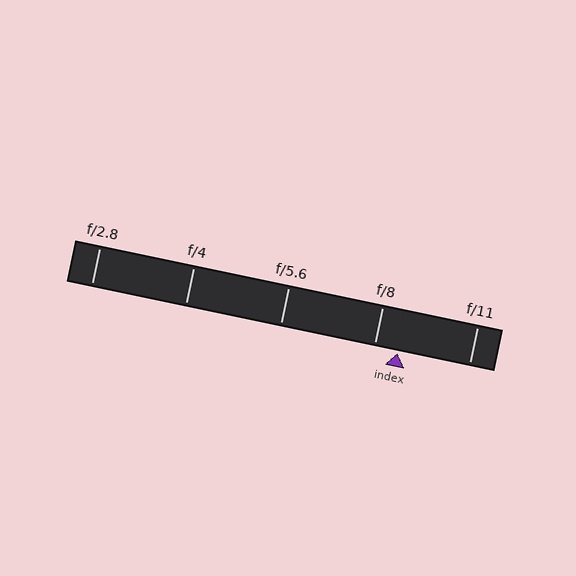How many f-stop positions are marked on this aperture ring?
There are 5 f-stop positions marked.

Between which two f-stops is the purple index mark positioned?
The index mark is between f/8 and f/11.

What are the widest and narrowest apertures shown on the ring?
The widest aperture shown is f/2.8 and the narrowest is f/11.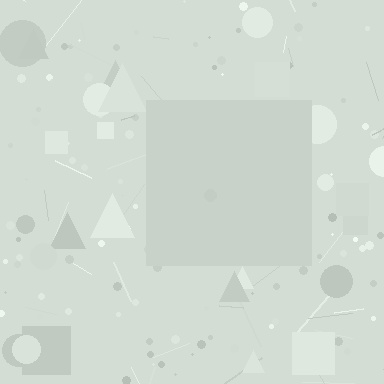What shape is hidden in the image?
A square is hidden in the image.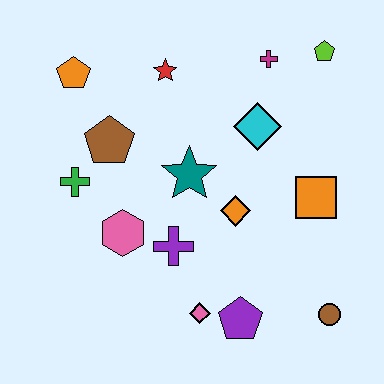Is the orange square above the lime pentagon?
No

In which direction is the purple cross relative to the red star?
The purple cross is below the red star.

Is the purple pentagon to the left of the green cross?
No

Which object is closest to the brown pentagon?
The green cross is closest to the brown pentagon.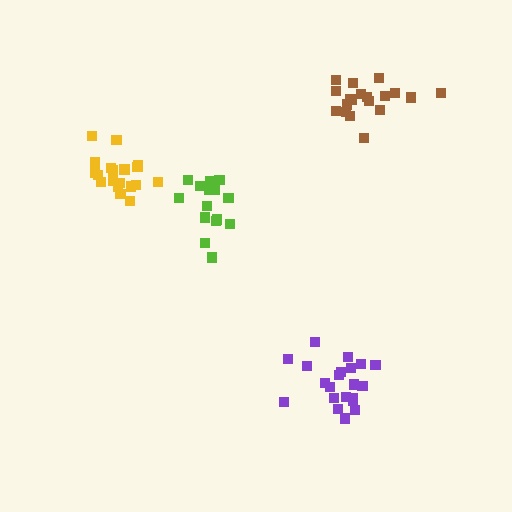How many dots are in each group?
Group 1: 21 dots, Group 2: 15 dots, Group 3: 19 dots, Group 4: 19 dots (74 total).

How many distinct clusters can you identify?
There are 4 distinct clusters.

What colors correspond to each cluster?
The clusters are colored: purple, lime, brown, yellow.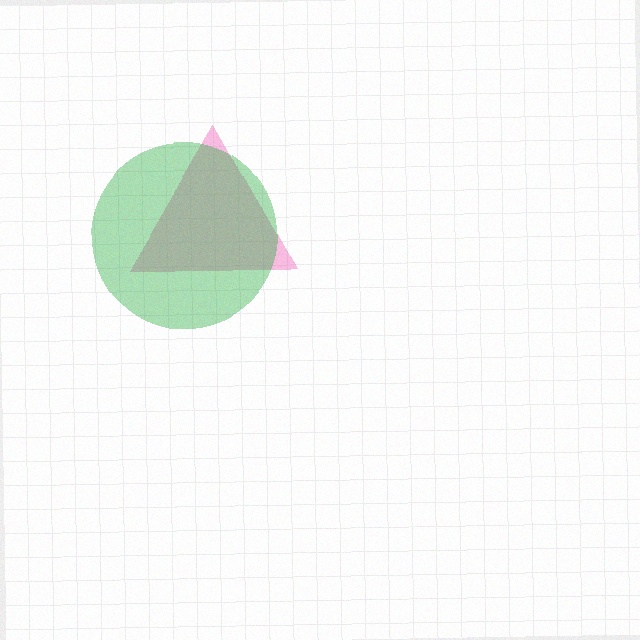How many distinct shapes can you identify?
There are 2 distinct shapes: a pink triangle, a green circle.